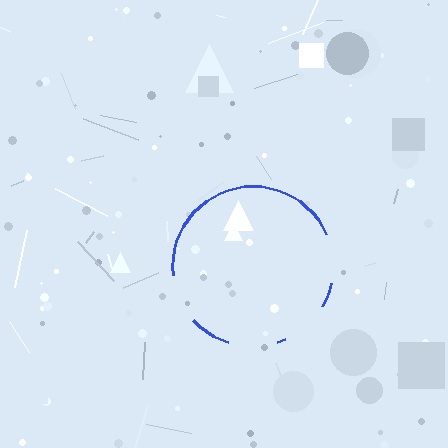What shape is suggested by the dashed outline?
The dashed outline suggests a circle.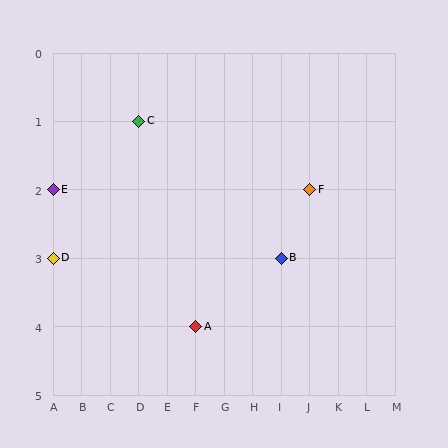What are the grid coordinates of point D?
Point D is at grid coordinates (A, 3).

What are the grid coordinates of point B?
Point B is at grid coordinates (I, 3).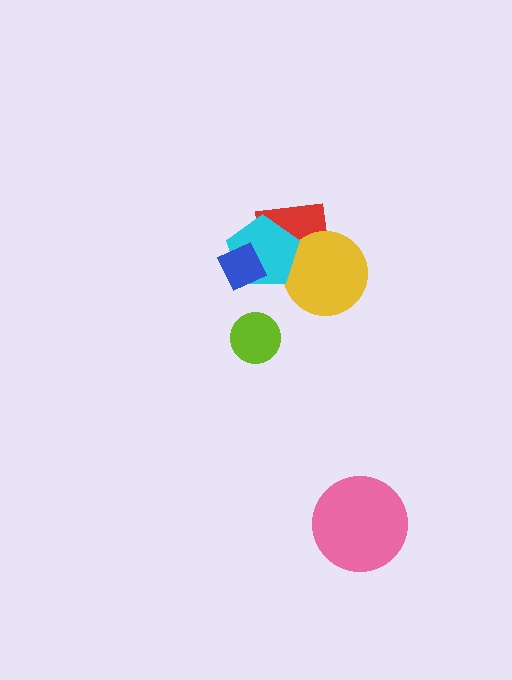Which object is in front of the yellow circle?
The cyan pentagon is in front of the yellow circle.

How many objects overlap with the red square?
2 objects overlap with the red square.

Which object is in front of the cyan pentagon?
The blue diamond is in front of the cyan pentagon.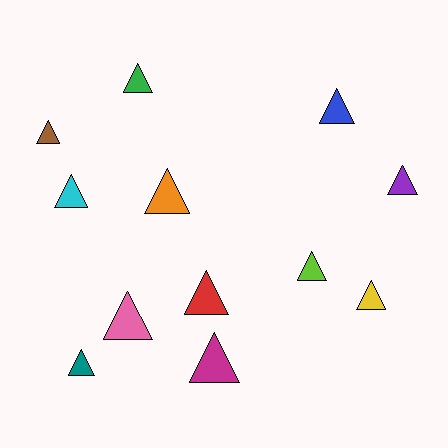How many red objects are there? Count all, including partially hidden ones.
There is 1 red object.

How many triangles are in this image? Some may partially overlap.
There are 12 triangles.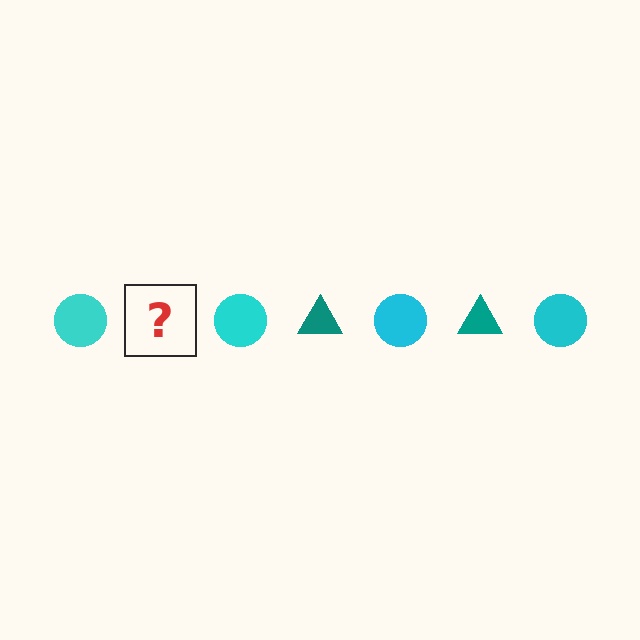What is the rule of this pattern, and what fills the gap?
The rule is that the pattern alternates between cyan circle and teal triangle. The gap should be filled with a teal triangle.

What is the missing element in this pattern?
The missing element is a teal triangle.